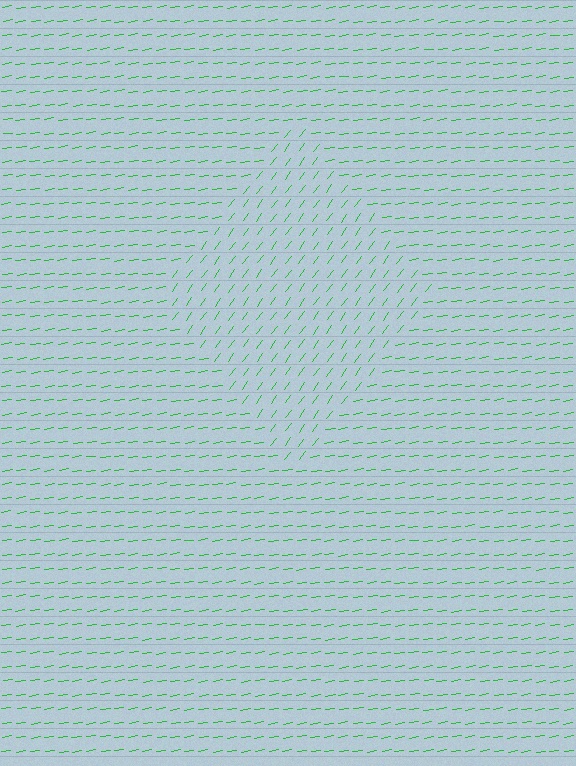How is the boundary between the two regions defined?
The boundary is defined purely by a change in line orientation (approximately 45 degrees difference). All lines are the same color and thickness.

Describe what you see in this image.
The image is filled with small green line segments. A diamond region in the image has lines oriented differently from the surrounding lines, creating a visible texture boundary.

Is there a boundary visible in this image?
Yes, there is a texture boundary formed by a change in line orientation.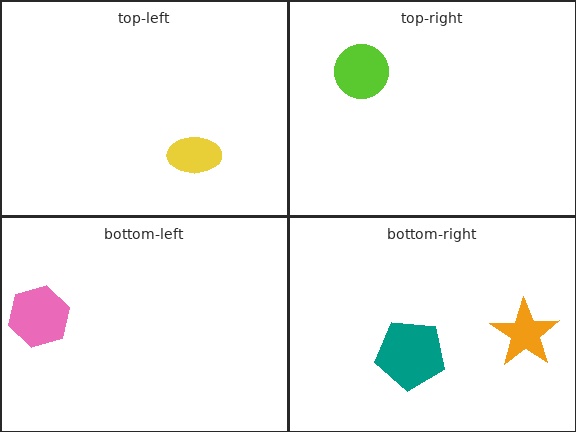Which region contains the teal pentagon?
The bottom-right region.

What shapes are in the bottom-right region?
The orange star, the teal pentagon.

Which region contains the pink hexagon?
The bottom-left region.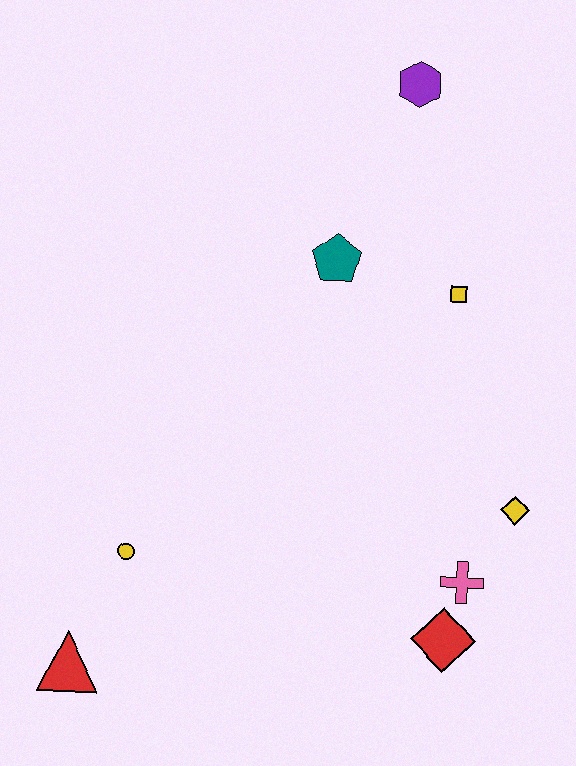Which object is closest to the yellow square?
The teal pentagon is closest to the yellow square.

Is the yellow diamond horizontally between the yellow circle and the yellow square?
No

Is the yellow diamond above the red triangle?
Yes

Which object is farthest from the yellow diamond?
The red triangle is farthest from the yellow diamond.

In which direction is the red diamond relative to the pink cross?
The red diamond is below the pink cross.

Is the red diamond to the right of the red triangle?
Yes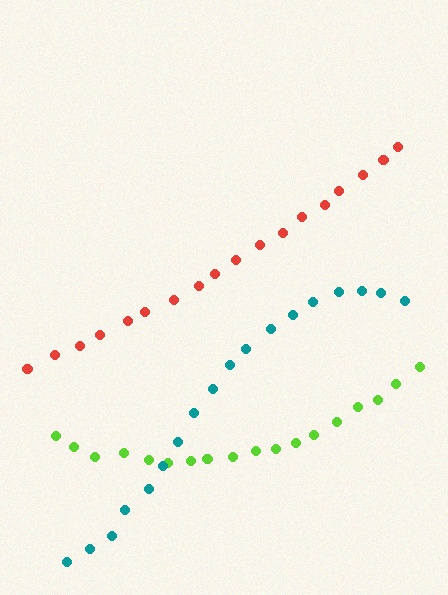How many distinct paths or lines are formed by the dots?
There are 3 distinct paths.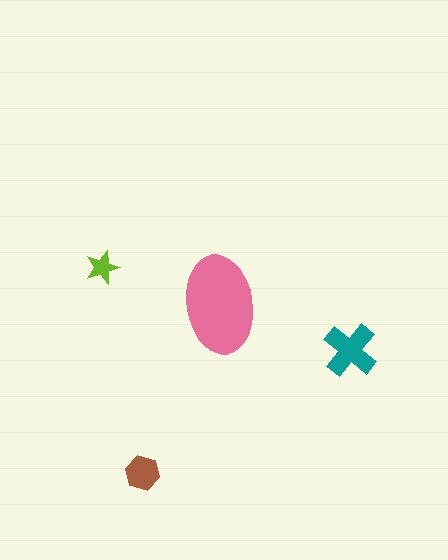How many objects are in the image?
There are 4 objects in the image.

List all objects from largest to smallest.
The pink ellipse, the teal cross, the brown hexagon, the lime star.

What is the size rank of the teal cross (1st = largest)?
2nd.